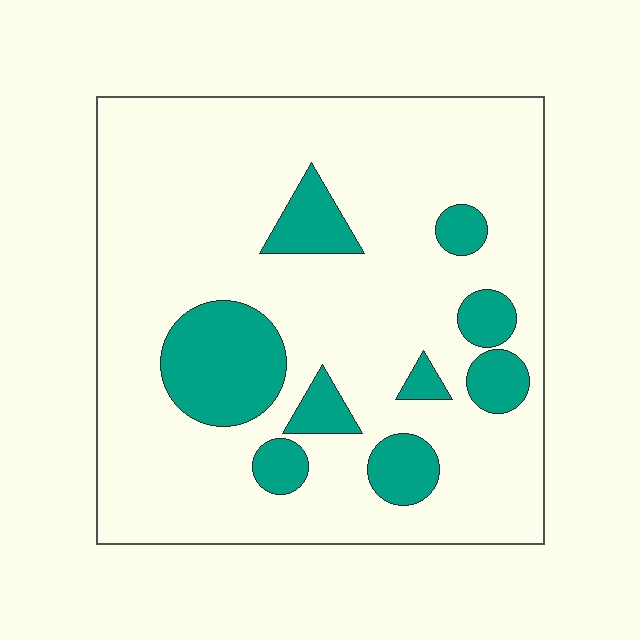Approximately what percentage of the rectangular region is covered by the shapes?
Approximately 20%.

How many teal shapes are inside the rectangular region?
9.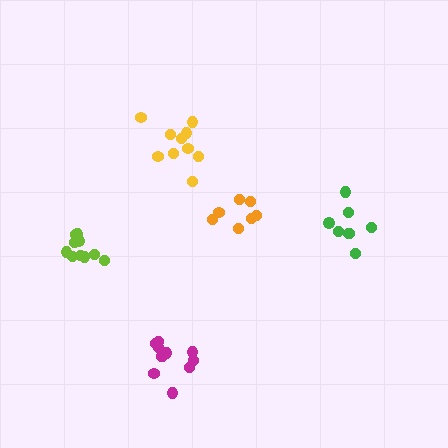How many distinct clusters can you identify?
There are 5 distinct clusters.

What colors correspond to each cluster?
The clusters are colored: green, lime, orange, yellow, magenta.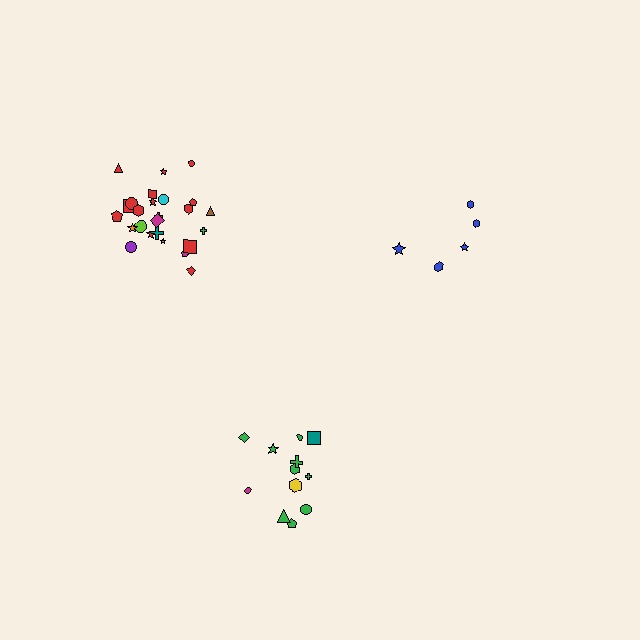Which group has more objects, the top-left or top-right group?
The top-left group.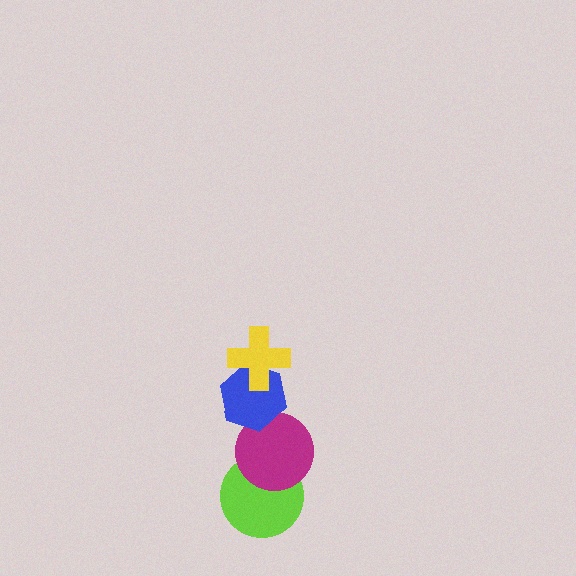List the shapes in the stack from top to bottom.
From top to bottom: the yellow cross, the blue hexagon, the magenta circle, the lime circle.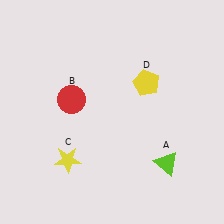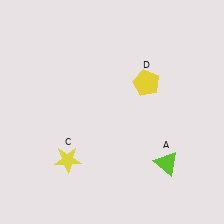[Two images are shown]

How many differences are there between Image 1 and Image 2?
There is 1 difference between the two images.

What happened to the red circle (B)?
The red circle (B) was removed in Image 2. It was in the top-left area of Image 1.